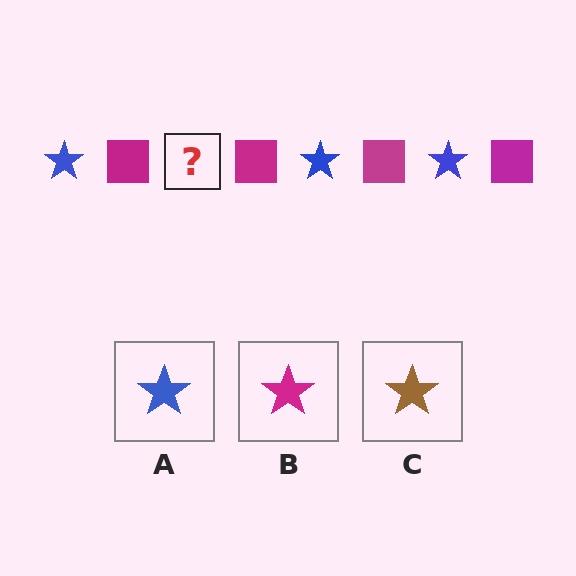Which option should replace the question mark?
Option A.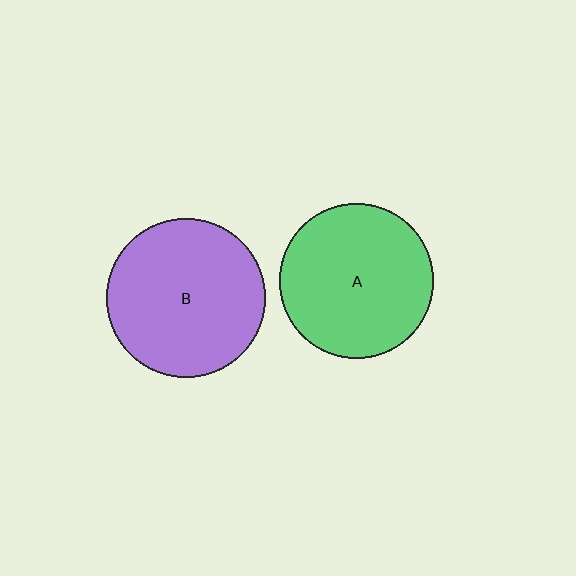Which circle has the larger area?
Circle B (purple).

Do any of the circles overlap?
No, none of the circles overlap.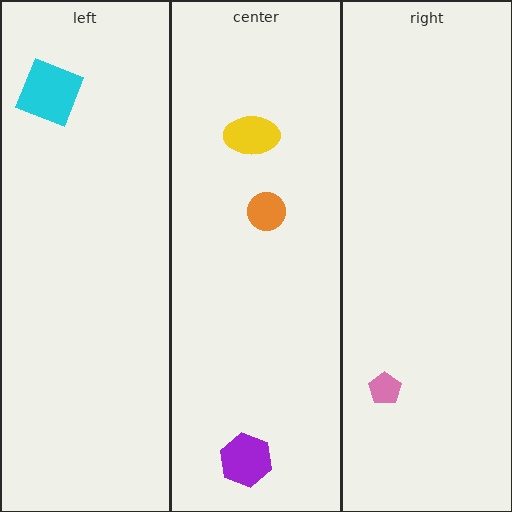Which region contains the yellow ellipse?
The center region.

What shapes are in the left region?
The cyan square.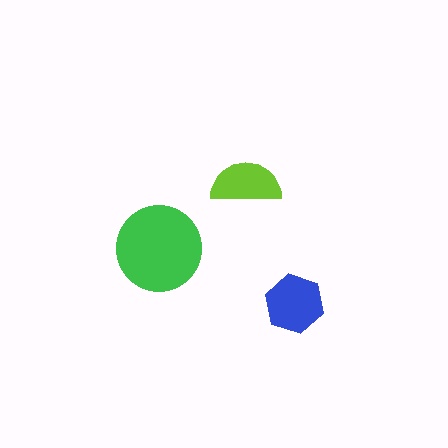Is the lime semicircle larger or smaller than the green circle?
Smaller.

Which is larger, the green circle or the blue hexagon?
The green circle.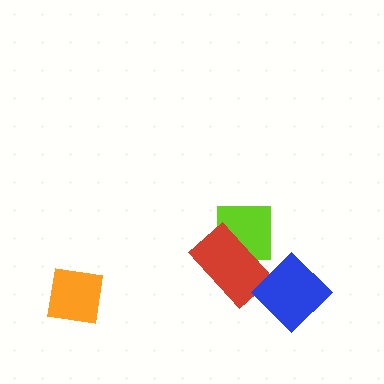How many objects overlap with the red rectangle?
2 objects overlap with the red rectangle.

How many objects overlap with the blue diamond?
1 object overlaps with the blue diamond.